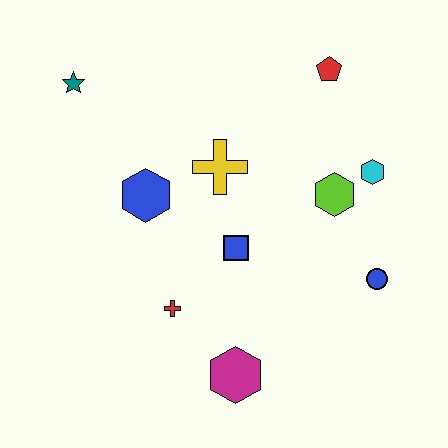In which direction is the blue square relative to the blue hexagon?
The blue square is to the right of the blue hexagon.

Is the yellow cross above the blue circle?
Yes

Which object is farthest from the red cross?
The red pentagon is farthest from the red cross.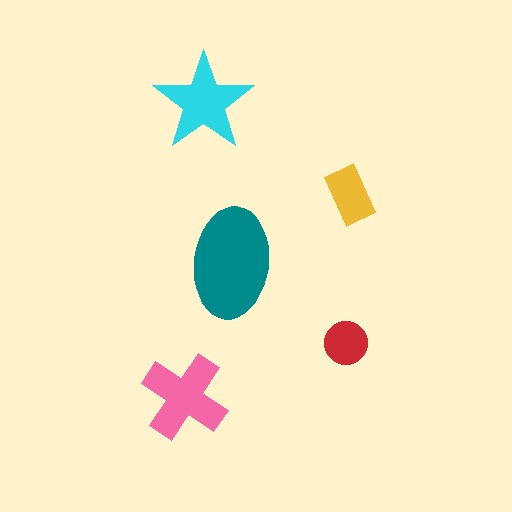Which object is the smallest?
The red circle.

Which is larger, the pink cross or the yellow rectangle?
The pink cross.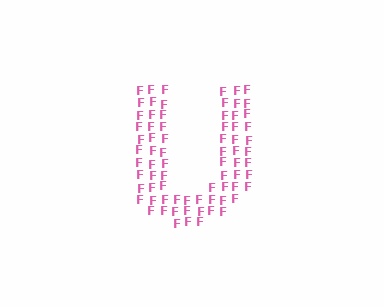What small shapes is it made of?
It is made of small letter F's.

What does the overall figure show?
The overall figure shows the letter U.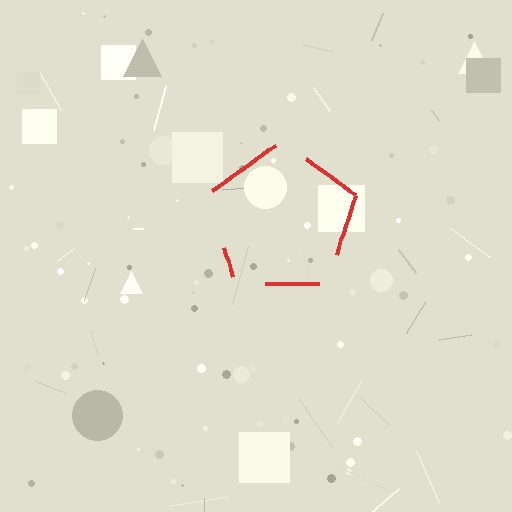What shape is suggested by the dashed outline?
The dashed outline suggests a pentagon.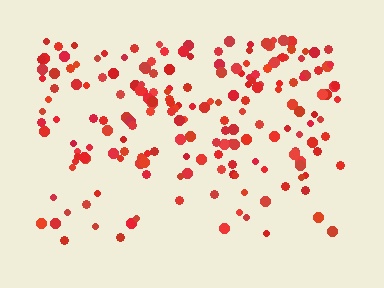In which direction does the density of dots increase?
From bottom to top, with the top side densest.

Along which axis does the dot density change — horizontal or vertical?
Vertical.